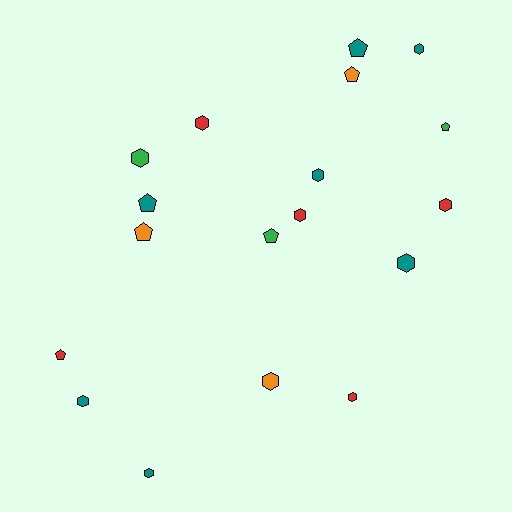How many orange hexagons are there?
There is 1 orange hexagon.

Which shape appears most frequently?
Hexagon, with 11 objects.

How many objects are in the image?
There are 18 objects.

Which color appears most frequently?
Teal, with 7 objects.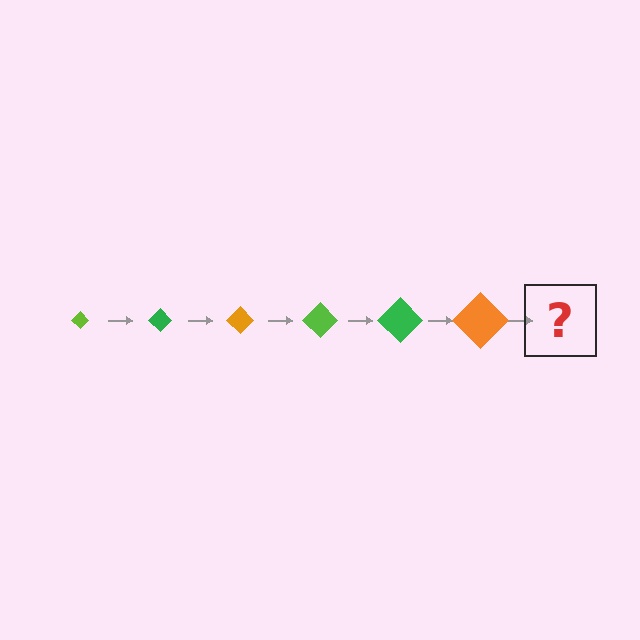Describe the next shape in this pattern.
It should be a lime diamond, larger than the previous one.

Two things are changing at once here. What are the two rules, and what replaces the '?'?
The two rules are that the diamond grows larger each step and the color cycles through lime, green, and orange. The '?' should be a lime diamond, larger than the previous one.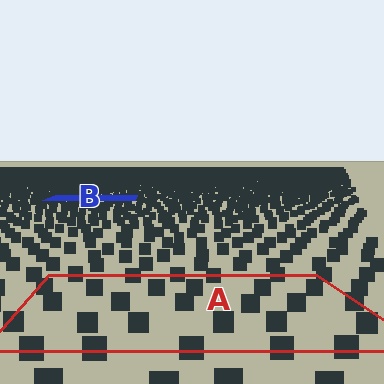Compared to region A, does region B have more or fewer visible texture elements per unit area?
Region B has more texture elements per unit area — they are packed more densely because it is farther away.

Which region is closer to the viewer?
Region A is closer. The texture elements there are larger and more spread out.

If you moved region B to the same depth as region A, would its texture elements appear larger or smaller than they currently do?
They would appear larger. At a closer depth, the same texture elements are projected at a bigger on-screen size.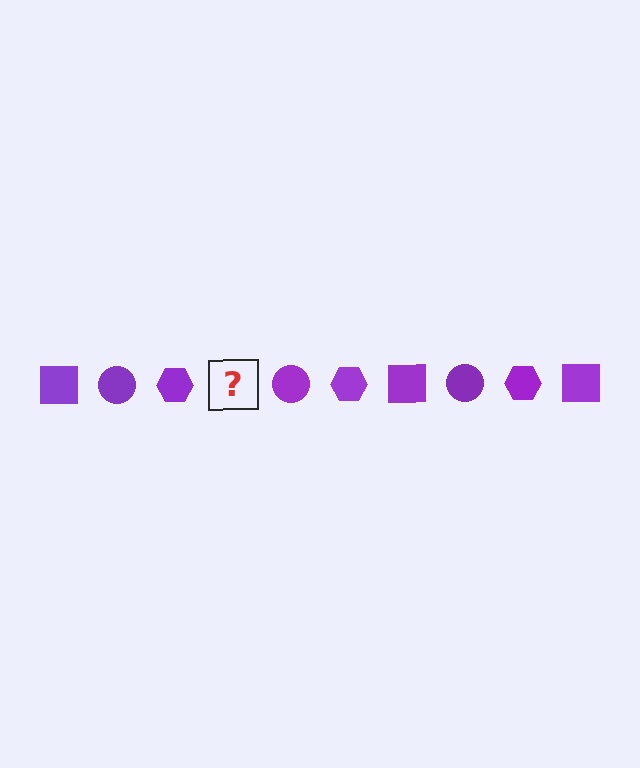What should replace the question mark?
The question mark should be replaced with a purple square.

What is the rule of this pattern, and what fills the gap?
The rule is that the pattern cycles through square, circle, hexagon shapes in purple. The gap should be filled with a purple square.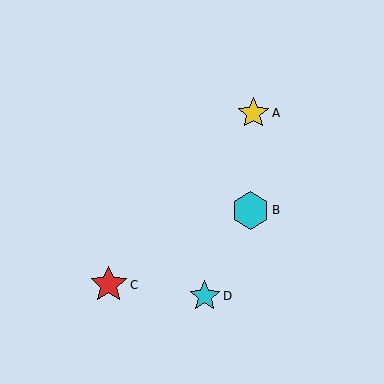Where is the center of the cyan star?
The center of the cyan star is at (205, 296).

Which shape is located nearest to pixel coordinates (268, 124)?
The yellow star (labeled A) at (253, 113) is nearest to that location.